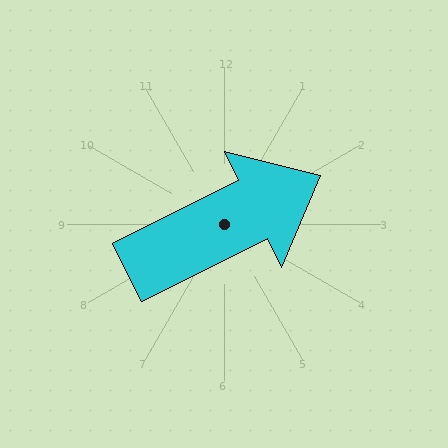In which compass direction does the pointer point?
Northeast.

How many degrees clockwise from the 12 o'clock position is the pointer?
Approximately 64 degrees.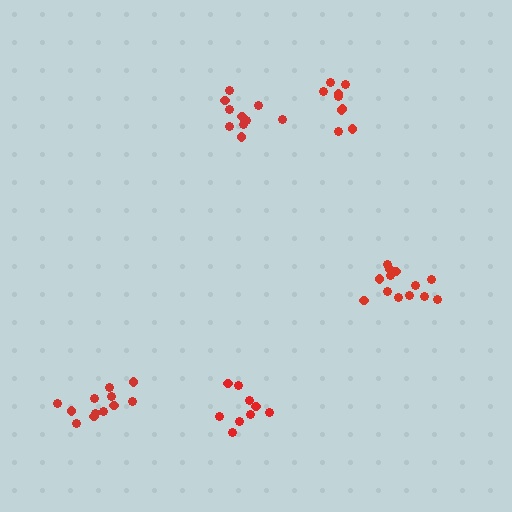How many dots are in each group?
Group 1: 13 dots, Group 2: 10 dots, Group 3: 12 dots, Group 4: 9 dots, Group 5: 9 dots (53 total).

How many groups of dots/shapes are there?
There are 5 groups.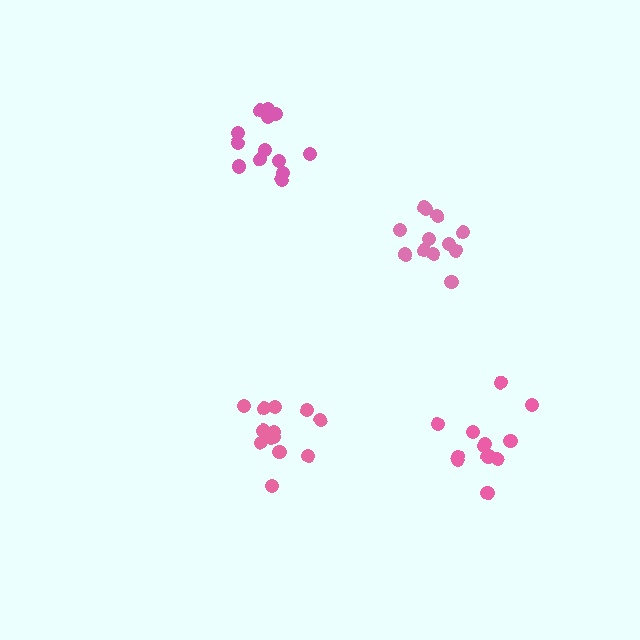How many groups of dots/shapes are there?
There are 4 groups.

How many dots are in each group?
Group 1: 12 dots, Group 2: 13 dots, Group 3: 13 dots, Group 4: 14 dots (52 total).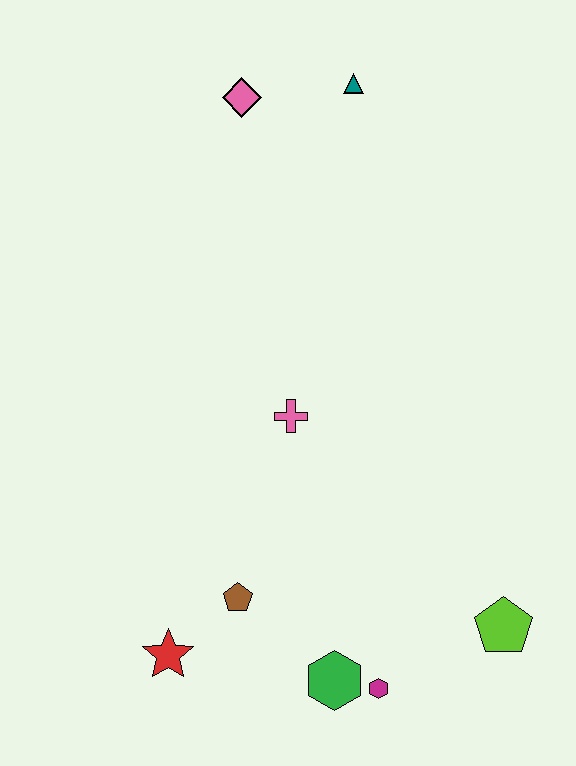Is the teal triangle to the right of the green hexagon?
Yes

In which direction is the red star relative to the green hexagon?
The red star is to the left of the green hexagon.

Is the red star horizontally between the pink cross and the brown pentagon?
No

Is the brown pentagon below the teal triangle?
Yes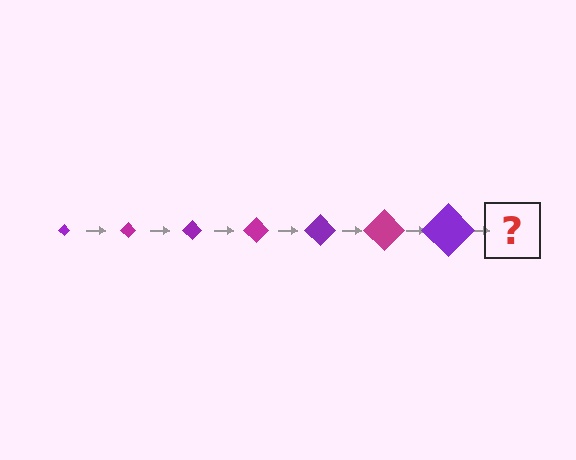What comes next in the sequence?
The next element should be a magenta diamond, larger than the previous one.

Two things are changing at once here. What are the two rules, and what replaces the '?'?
The two rules are that the diamond grows larger each step and the color cycles through purple and magenta. The '?' should be a magenta diamond, larger than the previous one.